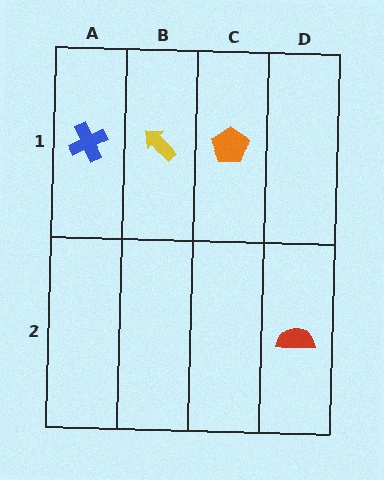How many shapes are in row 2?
1 shape.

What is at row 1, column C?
An orange pentagon.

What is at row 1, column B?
A yellow arrow.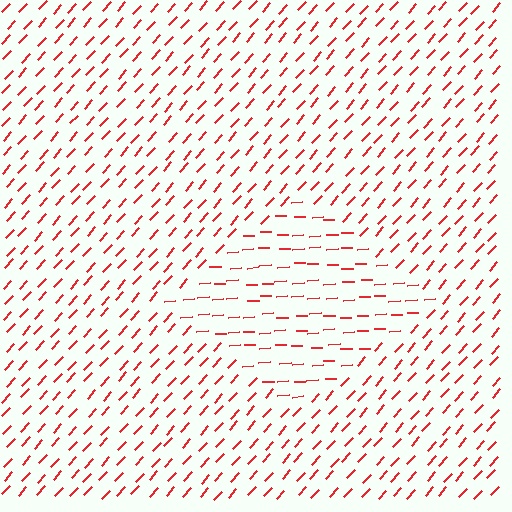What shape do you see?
I see a diamond.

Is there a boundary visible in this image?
Yes, there is a texture boundary formed by a change in line orientation.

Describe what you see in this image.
The image is filled with small red line segments. A diamond region in the image has lines oriented differently from the surrounding lines, creating a visible texture boundary.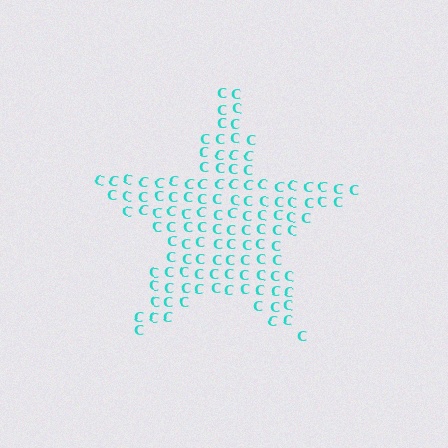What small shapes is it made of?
It is made of small letter C's.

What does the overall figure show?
The overall figure shows a star.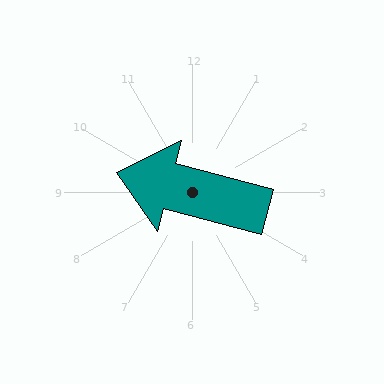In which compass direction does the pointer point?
West.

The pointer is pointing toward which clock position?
Roughly 9 o'clock.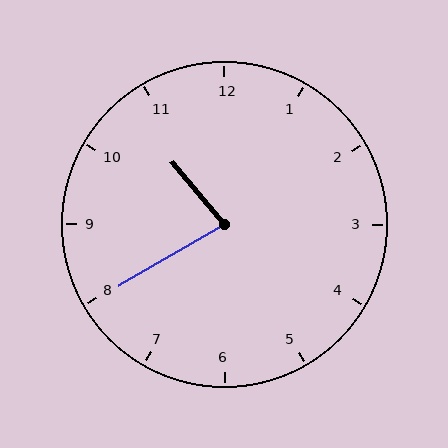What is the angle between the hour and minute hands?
Approximately 80 degrees.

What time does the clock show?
10:40.